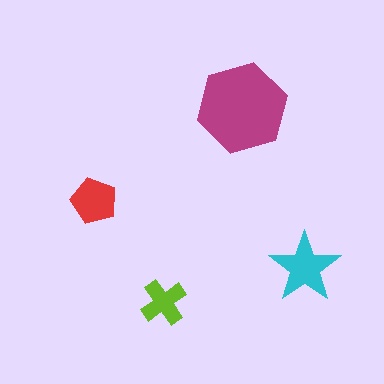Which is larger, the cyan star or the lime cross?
The cyan star.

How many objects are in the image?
There are 4 objects in the image.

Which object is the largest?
The magenta hexagon.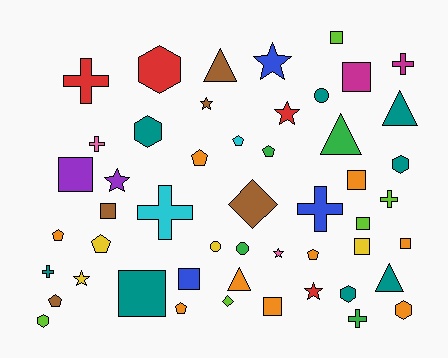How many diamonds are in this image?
There are 2 diamonds.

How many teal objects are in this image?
There are 8 teal objects.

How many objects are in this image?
There are 50 objects.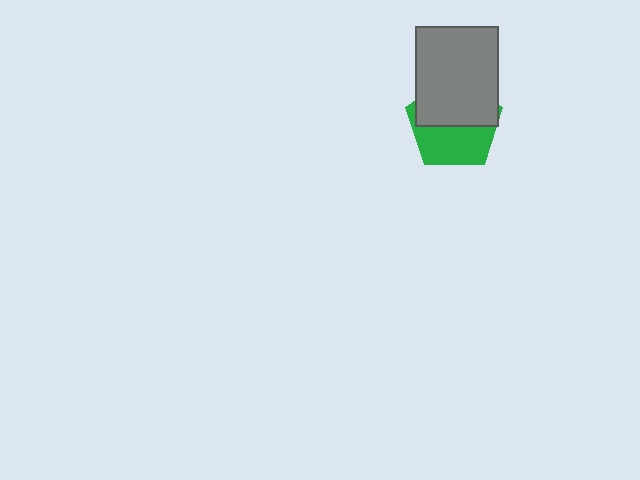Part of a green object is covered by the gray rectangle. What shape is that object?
It is a pentagon.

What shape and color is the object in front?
The object in front is a gray rectangle.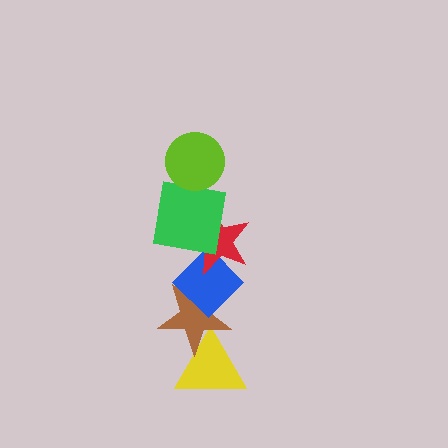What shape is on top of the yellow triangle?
The brown star is on top of the yellow triangle.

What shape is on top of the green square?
The lime circle is on top of the green square.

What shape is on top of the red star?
The green square is on top of the red star.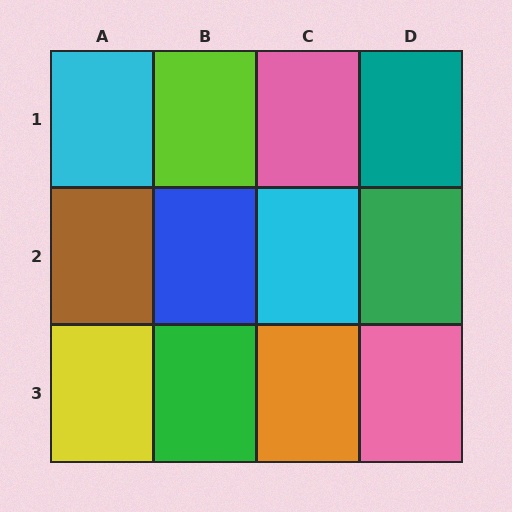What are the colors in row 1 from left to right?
Cyan, lime, pink, teal.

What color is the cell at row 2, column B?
Blue.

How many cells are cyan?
2 cells are cyan.